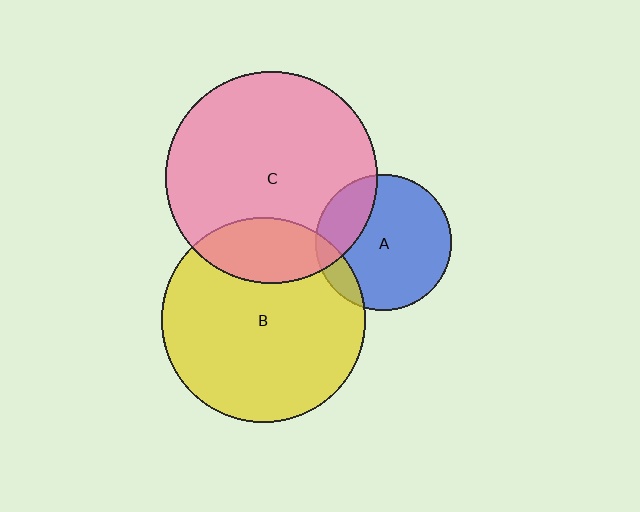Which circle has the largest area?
Circle C (pink).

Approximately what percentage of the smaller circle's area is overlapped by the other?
Approximately 25%.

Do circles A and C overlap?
Yes.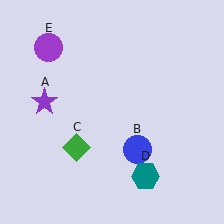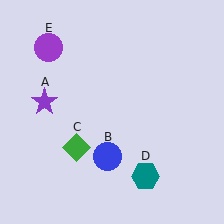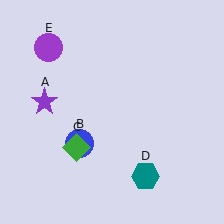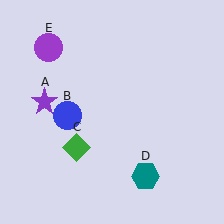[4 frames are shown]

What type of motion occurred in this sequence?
The blue circle (object B) rotated clockwise around the center of the scene.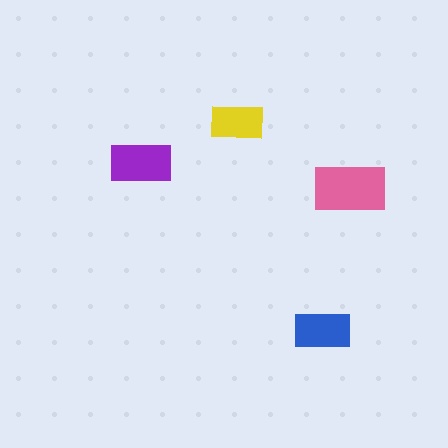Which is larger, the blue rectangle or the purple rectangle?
The purple one.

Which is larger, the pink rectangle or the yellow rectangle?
The pink one.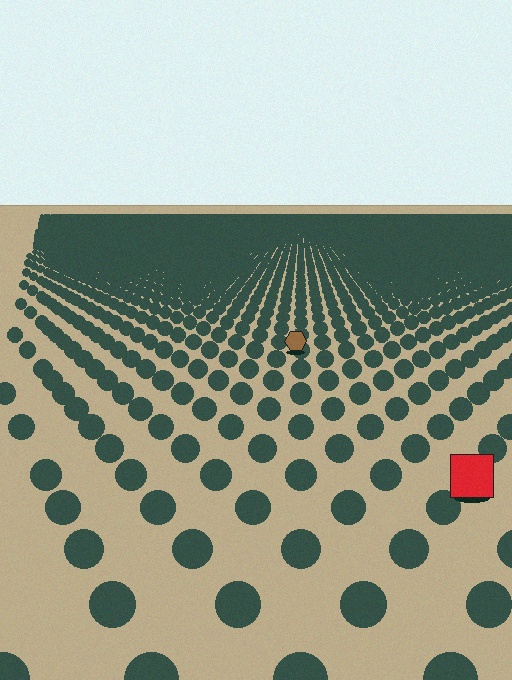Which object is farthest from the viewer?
The brown hexagon is farthest from the viewer. It appears smaller and the ground texture around it is denser.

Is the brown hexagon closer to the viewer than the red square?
No. The red square is closer — you can tell from the texture gradient: the ground texture is coarser near it.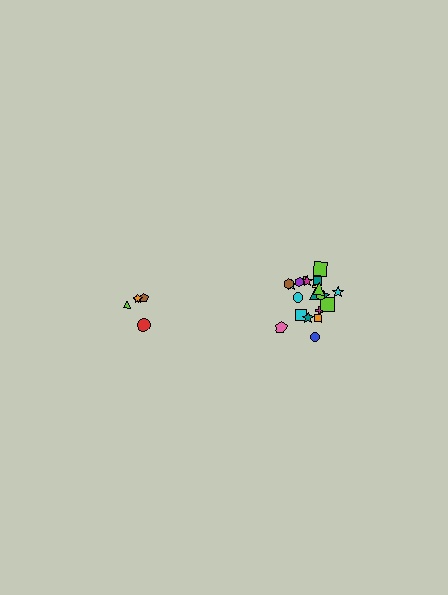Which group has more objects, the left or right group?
The right group.